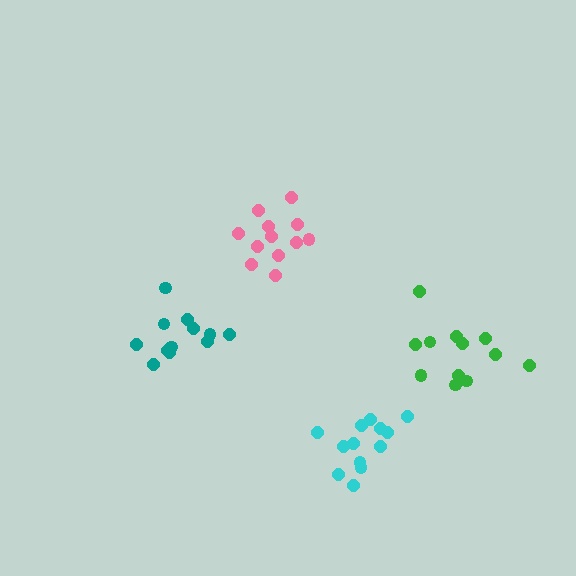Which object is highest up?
The pink cluster is topmost.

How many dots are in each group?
Group 1: 12 dots, Group 2: 12 dots, Group 3: 12 dots, Group 4: 13 dots (49 total).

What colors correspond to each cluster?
The clusters are colored: pink, teal, green, cyan.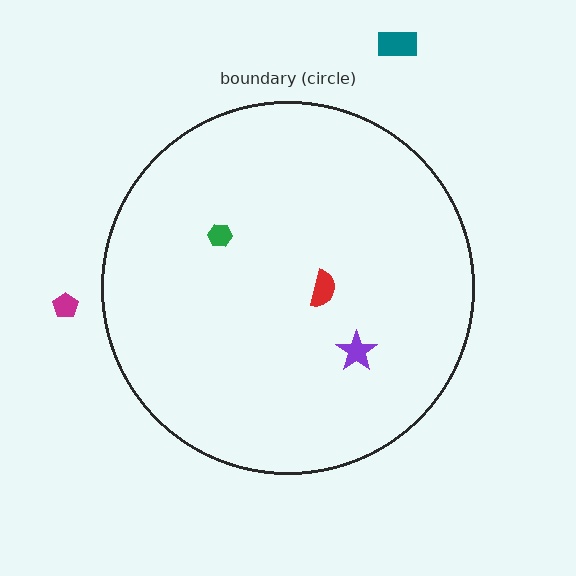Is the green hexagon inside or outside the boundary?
Inside.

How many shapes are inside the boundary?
3 inside, 2 outside.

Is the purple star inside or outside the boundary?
Inside.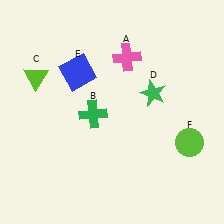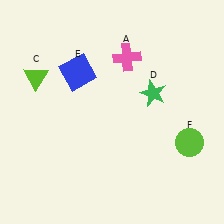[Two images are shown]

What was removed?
The green cross (B) was removed in Image 2.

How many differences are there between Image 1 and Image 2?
There is 1 difference between the two images.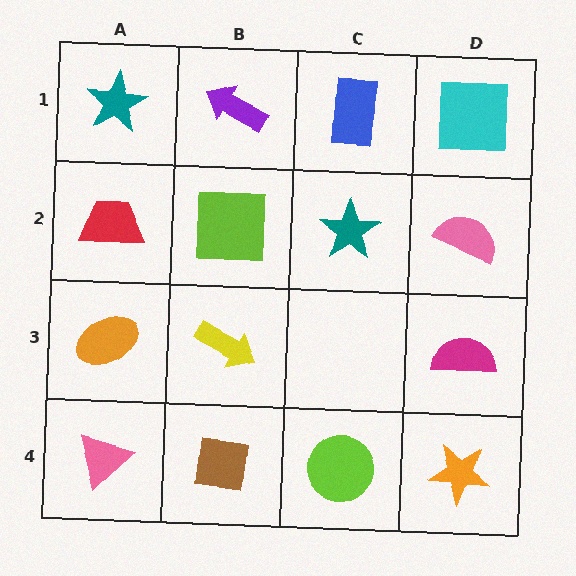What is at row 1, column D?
A cyan square.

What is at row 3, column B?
A yellow arrow.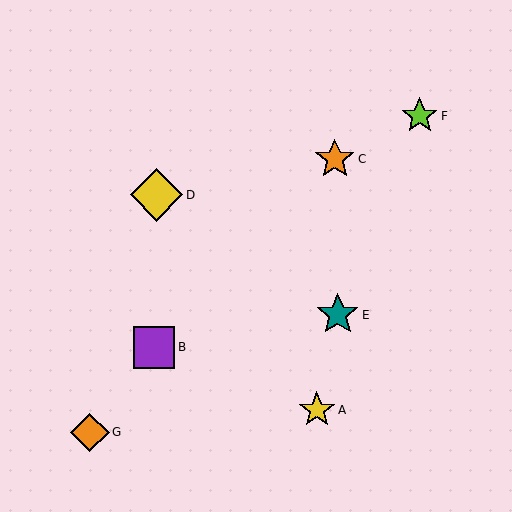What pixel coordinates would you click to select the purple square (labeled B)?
Click at (154, 347) to select the purple square B.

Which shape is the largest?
The yellow diamond (labeled D) is the largest.